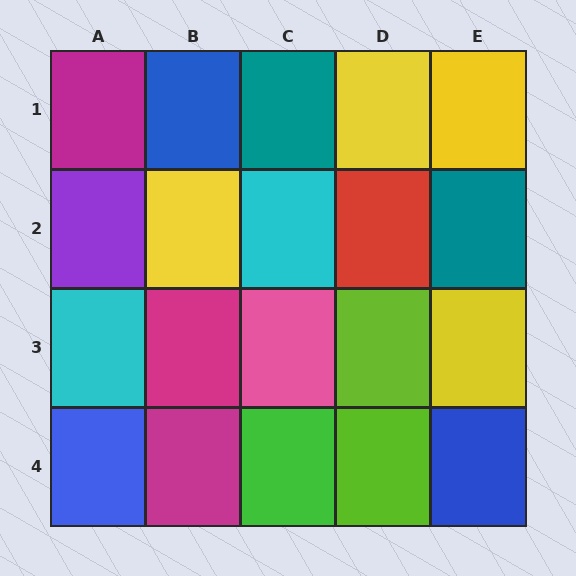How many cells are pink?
1 cell is pink.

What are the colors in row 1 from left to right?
Magenta, blue, teal, yellow, yellow.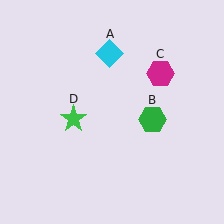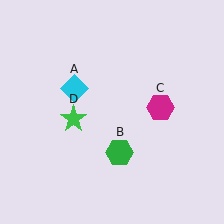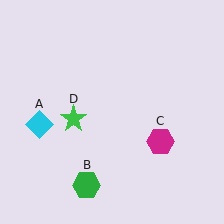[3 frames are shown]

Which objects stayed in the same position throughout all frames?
Green star (object D) remained stationary.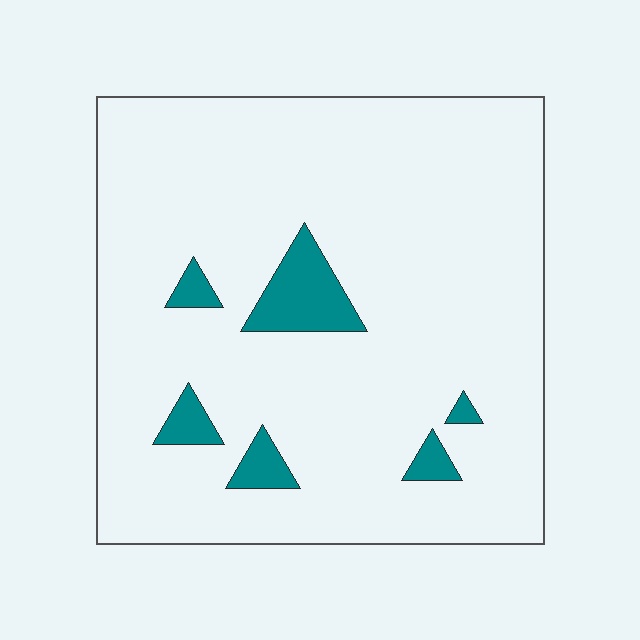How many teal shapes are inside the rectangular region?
6.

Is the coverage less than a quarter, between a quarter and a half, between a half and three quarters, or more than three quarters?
Less than a quarter.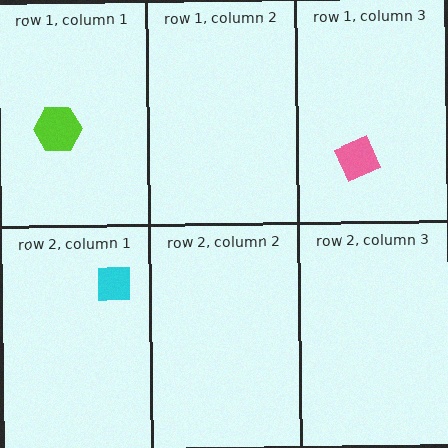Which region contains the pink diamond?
The row 1, column 3 region.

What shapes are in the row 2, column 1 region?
The cyan square.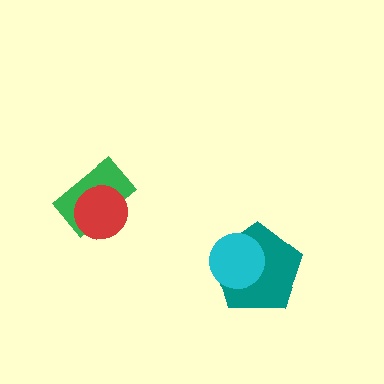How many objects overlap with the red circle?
1 object overlaps with the red circle.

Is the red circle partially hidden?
No, no other shape covers it.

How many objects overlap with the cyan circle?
1 object overlaps with the cyan circle.